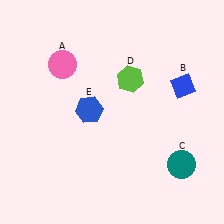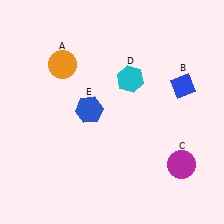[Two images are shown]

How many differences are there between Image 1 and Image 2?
There are 3 differences between the two images.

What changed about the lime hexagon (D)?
In Image 1, D is lime. In Image 2, it changed to cyan.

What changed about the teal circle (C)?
In Image 1, C is teal. In Image 2, it changed to magenta.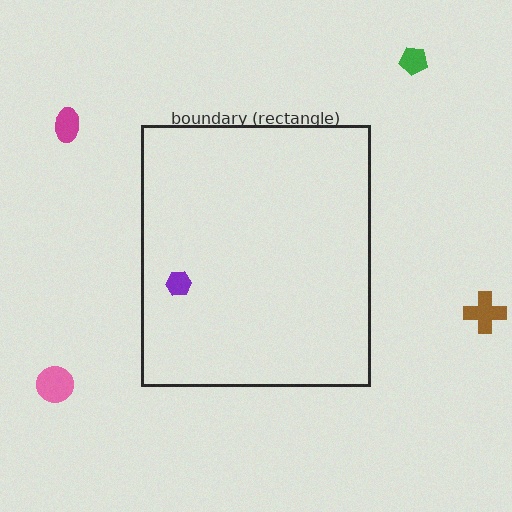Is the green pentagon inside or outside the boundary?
Outside.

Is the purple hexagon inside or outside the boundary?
Inside.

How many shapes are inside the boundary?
1 inside, 4 outside.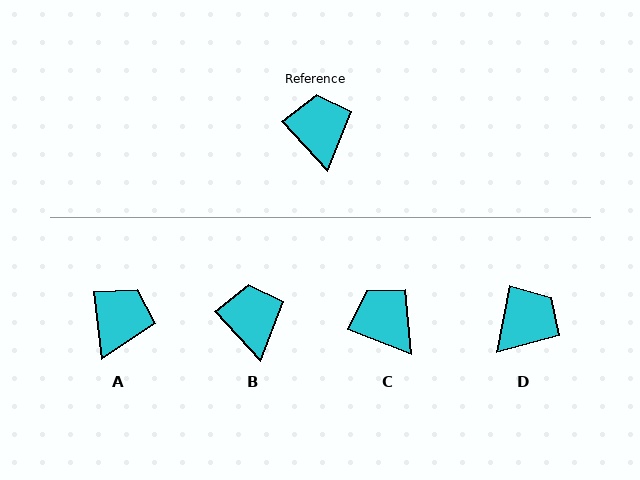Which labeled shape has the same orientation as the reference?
B.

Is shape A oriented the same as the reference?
No, it is off by about 36 degrees.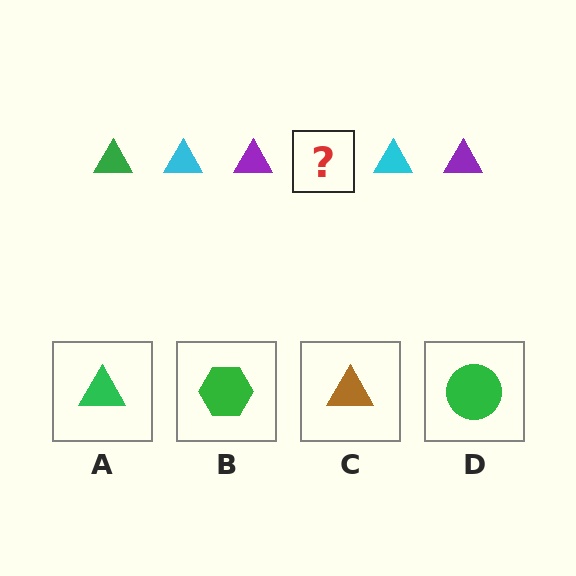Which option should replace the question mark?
Option A.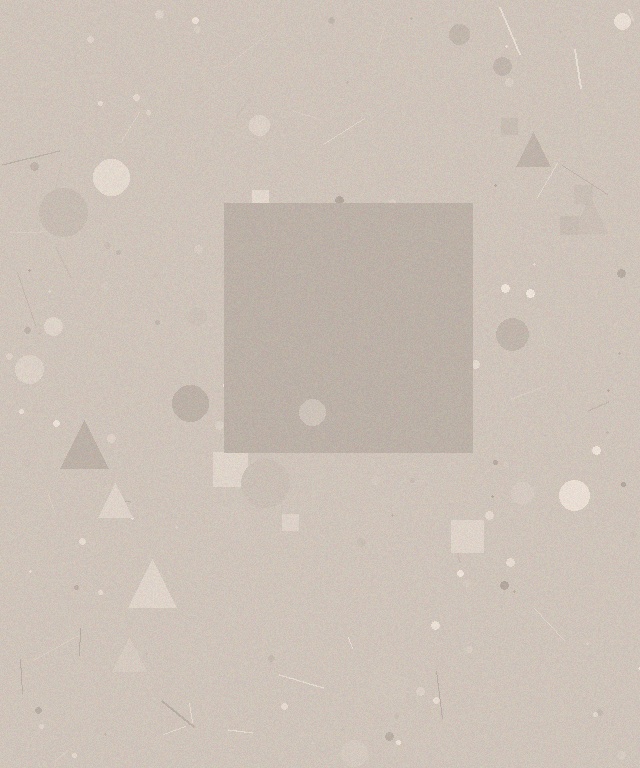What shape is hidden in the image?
A square is hidden in the image.